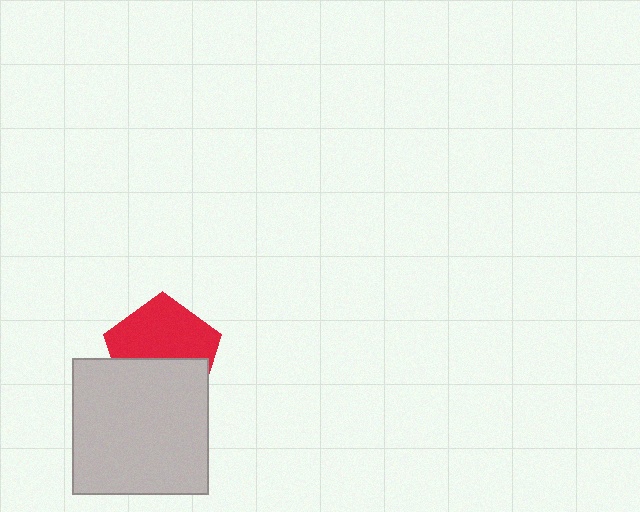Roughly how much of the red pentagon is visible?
About half of it is visible (roughly 55%).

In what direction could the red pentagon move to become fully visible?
The red pentagon could move up. That would shift it out from behind the light gray square entirely.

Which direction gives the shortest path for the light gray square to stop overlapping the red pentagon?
Moving down gives the shortest separation.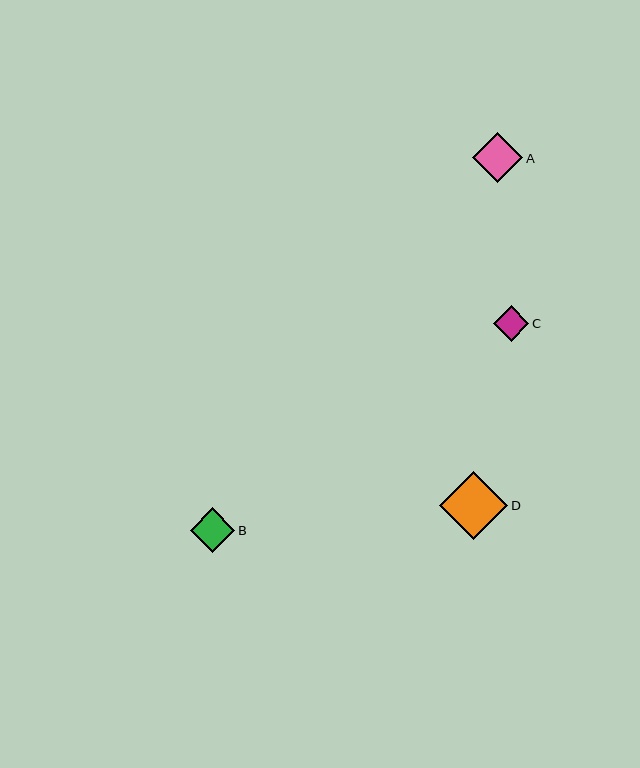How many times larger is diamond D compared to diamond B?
Diamond D is approximately 1.5 times the size of diamond B.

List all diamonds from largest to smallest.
From largest to smallest: D, A, B, C.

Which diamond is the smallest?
Diamond C is the smallest with a size of approximately 36 pixels.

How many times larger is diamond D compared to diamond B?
Diamond D is approximately 1.5 times the size of diamond B.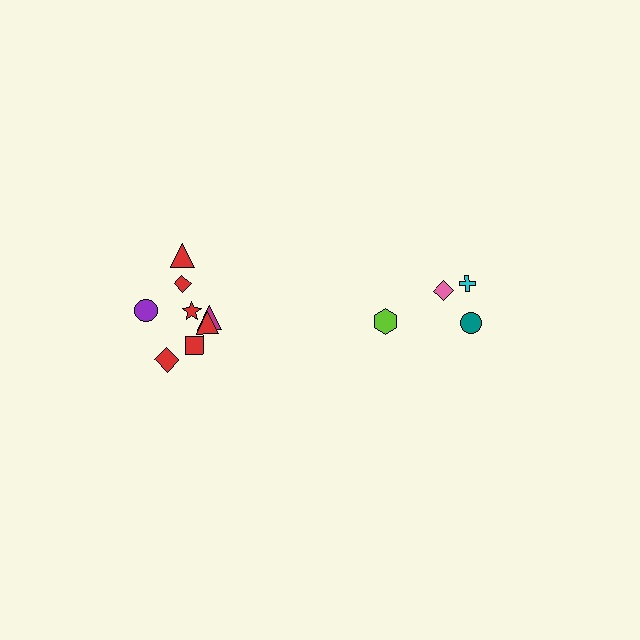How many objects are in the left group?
There are 8 objects.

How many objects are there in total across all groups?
There are 12 objects.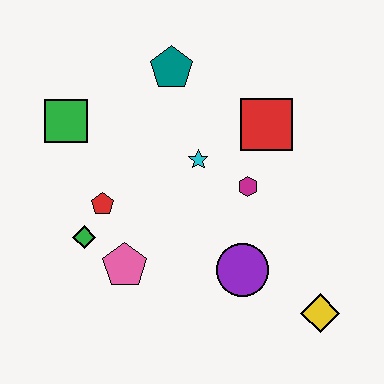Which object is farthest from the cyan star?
The yellow diamond is farthest from the cyan star.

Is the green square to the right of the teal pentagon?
No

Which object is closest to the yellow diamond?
The purple circle is closest to the yellow diamond.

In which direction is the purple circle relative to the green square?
The purple circle is to the right of the green square.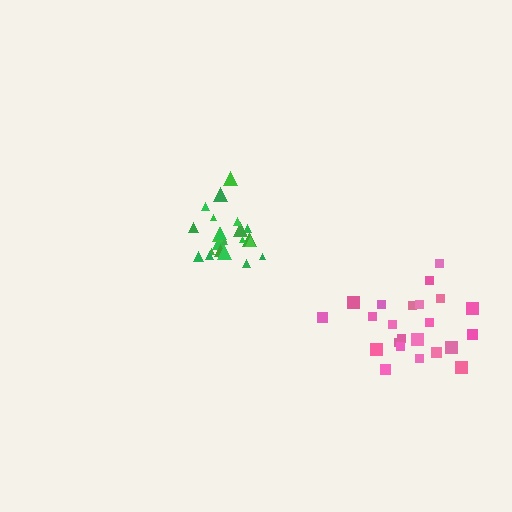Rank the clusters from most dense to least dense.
green, pink.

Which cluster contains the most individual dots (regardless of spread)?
Pink (23).